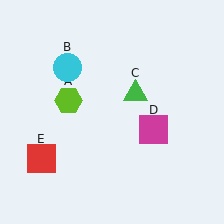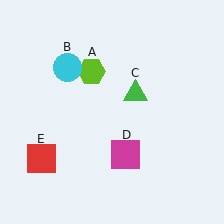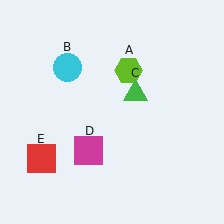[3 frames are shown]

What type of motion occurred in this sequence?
The lime hexagon (object A), magenta square (object D) rotated clockwise around the center of the scene.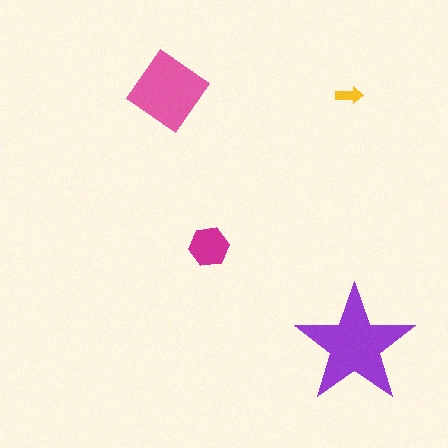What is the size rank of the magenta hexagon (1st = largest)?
3rd.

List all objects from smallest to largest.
The yellow arrow, the magenta hexagon, the pink diamond, the purple star.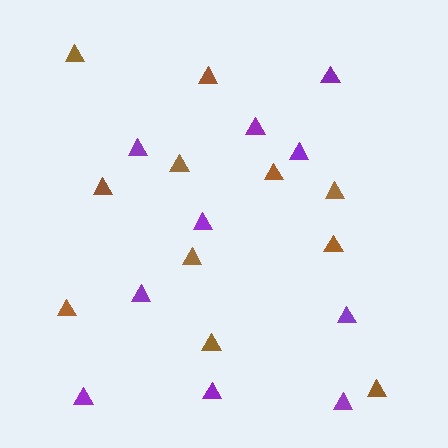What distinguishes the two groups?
There are 2 groups: one group of purple triangles (10) and one group of brown triangles (11).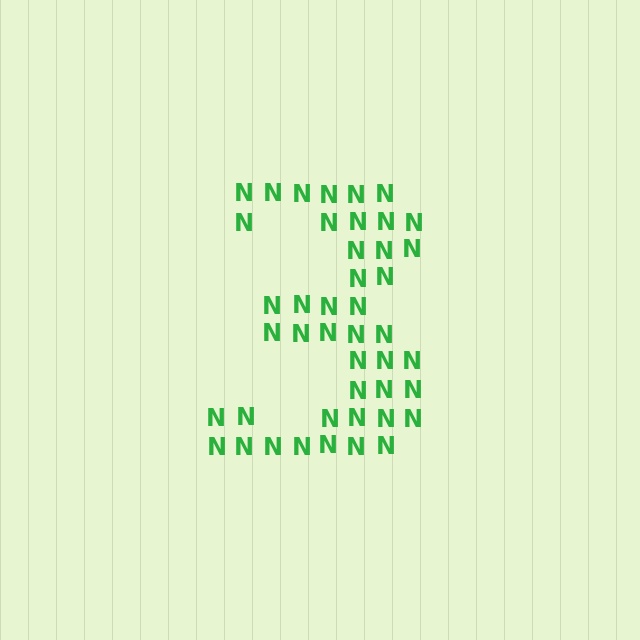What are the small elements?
The small elements are letter N's.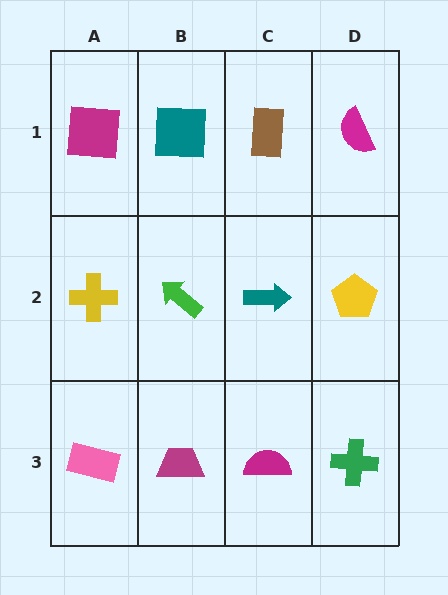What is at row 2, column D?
A yellow pentagon.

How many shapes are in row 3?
4 shapes.